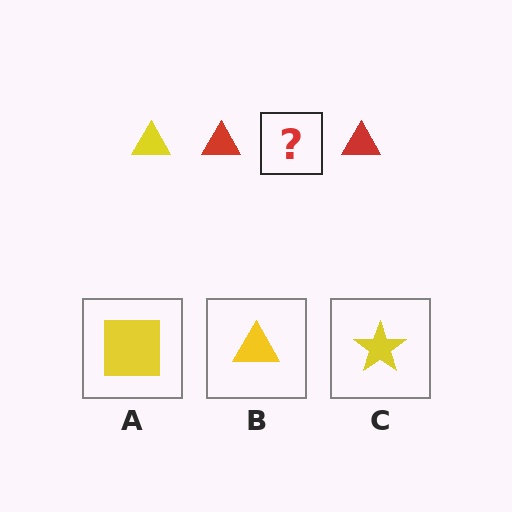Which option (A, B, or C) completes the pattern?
B.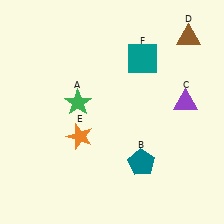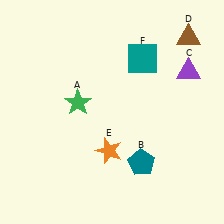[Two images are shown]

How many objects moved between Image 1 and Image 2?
2 objects moved between the two images.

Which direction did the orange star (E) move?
The orange star (E) moved right.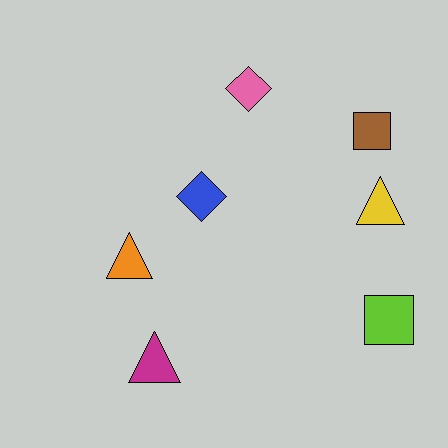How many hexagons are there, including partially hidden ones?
There are no hexagons.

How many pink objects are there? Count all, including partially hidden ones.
There is 1 pink object.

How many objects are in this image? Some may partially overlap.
There are 7 objects.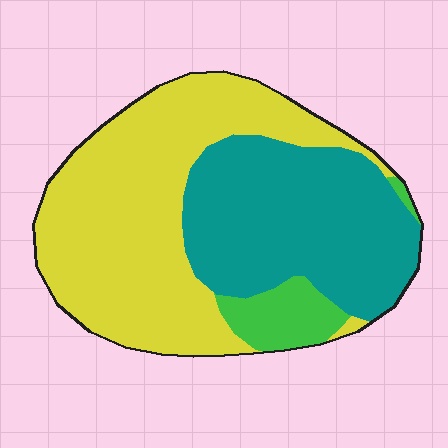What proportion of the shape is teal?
Teal covers about 40% of the shape.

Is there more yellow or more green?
Yellow.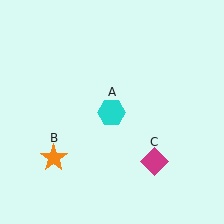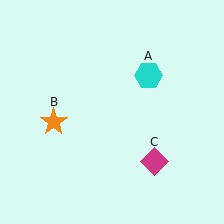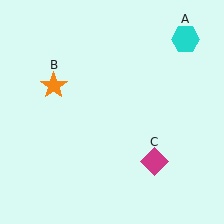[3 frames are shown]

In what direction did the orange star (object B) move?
The orange star (object B) moved up.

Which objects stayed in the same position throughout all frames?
Magenta diamond (object C) remained stationary.